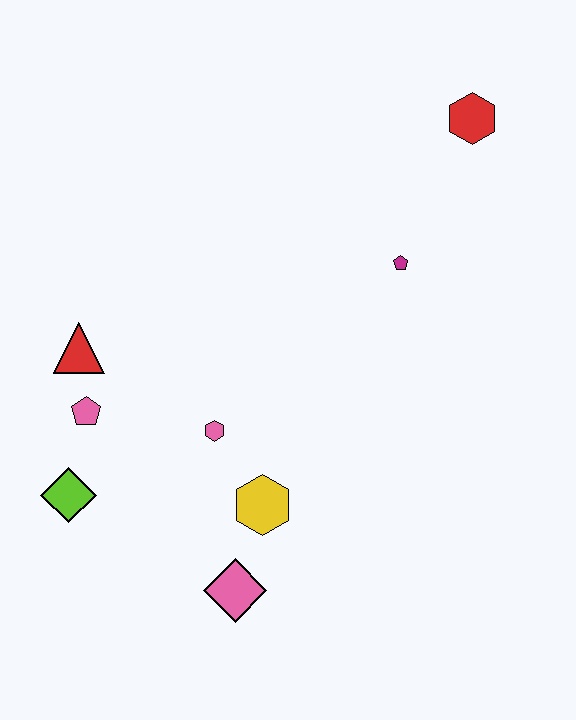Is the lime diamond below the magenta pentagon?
Yes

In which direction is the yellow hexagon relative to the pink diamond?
The yellow hexagon is above the pink diamond.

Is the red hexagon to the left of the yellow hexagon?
No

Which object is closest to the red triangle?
The pink pentagon is closest to the red triangle.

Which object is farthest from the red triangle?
The red hexagon is farthest from the red triangle.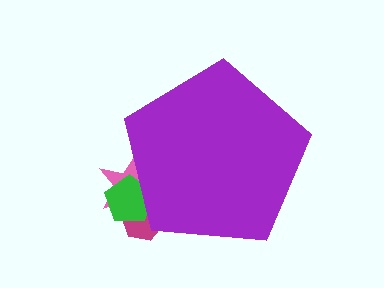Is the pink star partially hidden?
Yes, the pink star is partially hidden behind the purple pentagon.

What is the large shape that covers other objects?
A purple pentagon.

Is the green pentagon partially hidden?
Yes, the green pentagon is partially hidden behind the purple pentagon.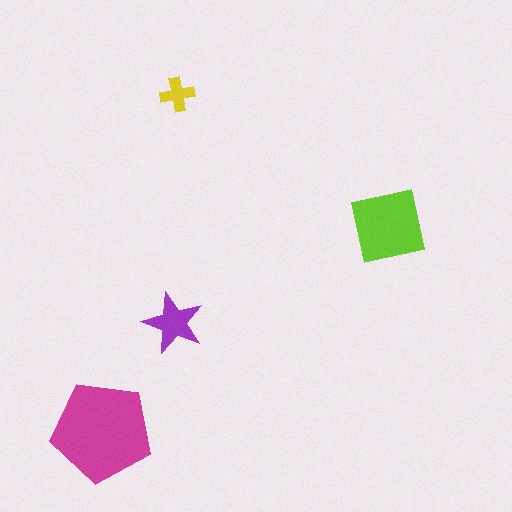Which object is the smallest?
The yellow cross.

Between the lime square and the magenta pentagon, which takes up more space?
The magenta pentagon.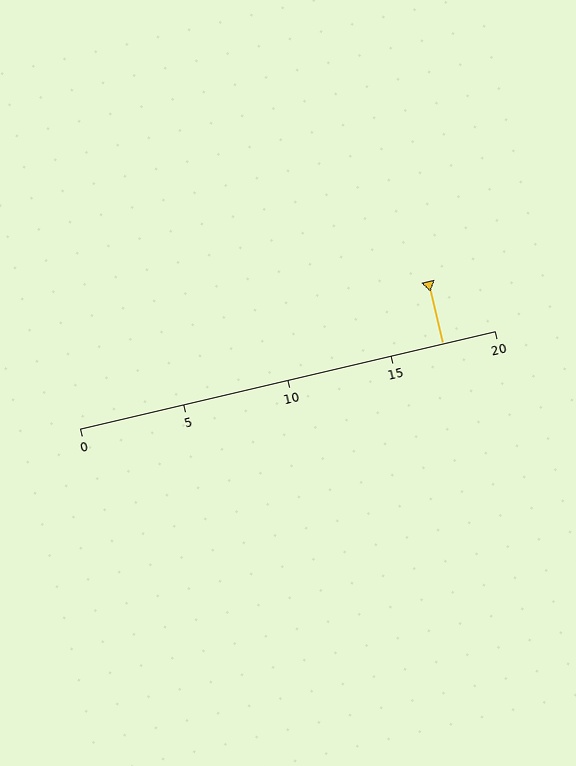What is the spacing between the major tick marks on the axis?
The major ticks are spaced 5 apart.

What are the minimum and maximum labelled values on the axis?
The axis runs from 0 to 20.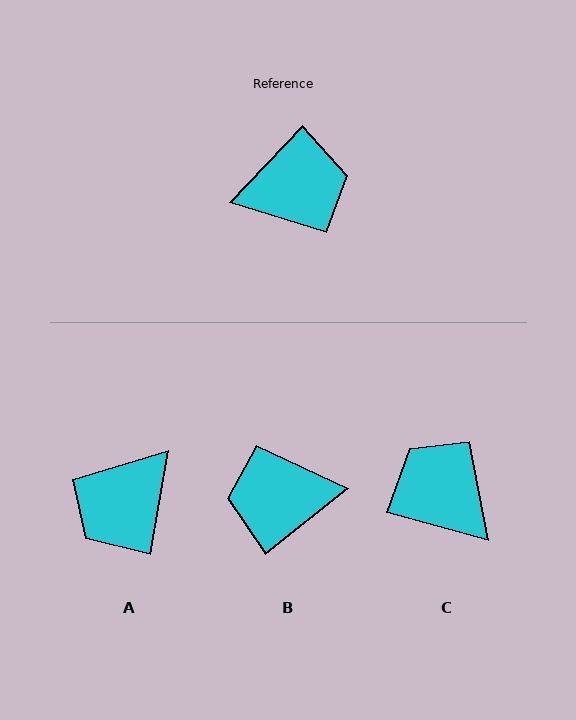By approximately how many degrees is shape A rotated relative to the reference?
Approximately 146 degrees clockwise.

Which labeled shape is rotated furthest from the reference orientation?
B, about 172 degrees away.